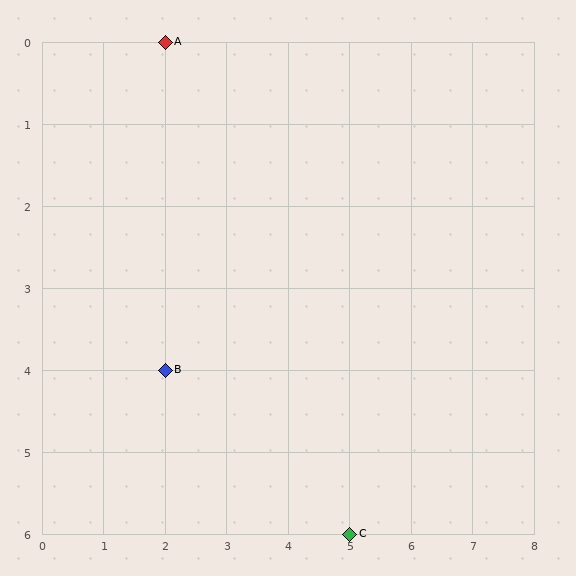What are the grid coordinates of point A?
Point A is at grid coordinates (2, 0).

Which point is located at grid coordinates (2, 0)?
Point A is at (2, 0).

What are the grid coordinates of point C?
Point C is at grid coordinates (5, 6).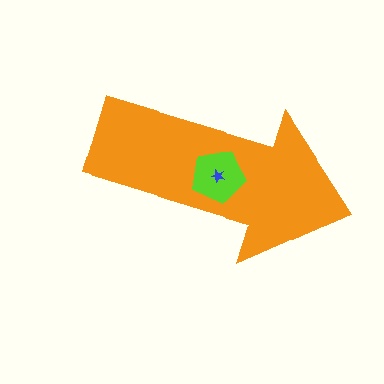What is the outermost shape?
The orange arrow.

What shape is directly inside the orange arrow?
The lime pentagon.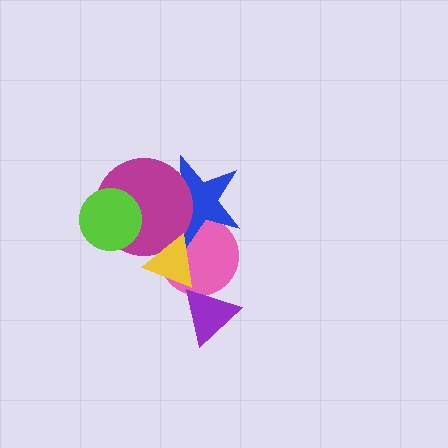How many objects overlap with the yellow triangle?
3 objects overlap with the yellow triangle.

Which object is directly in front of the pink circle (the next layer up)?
The blue star is directly in front of the pink circle.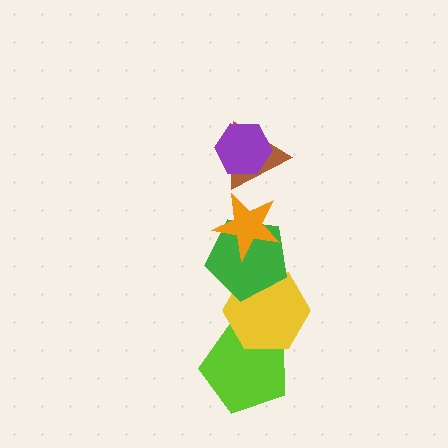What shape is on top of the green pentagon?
The orange star is on top of the green pentagon.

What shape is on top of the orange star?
The brown triangle is on top of the orange star.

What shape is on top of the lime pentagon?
The yellow hexagon is on top of the lime pentagon.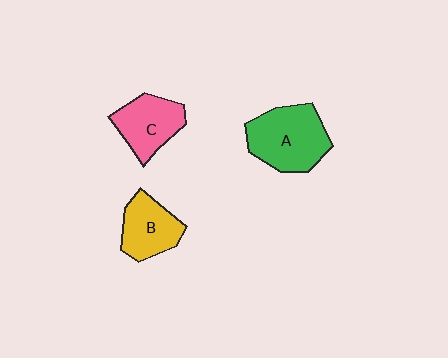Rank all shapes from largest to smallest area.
From largest to smallest: A (green), C (pink), B (yellow).